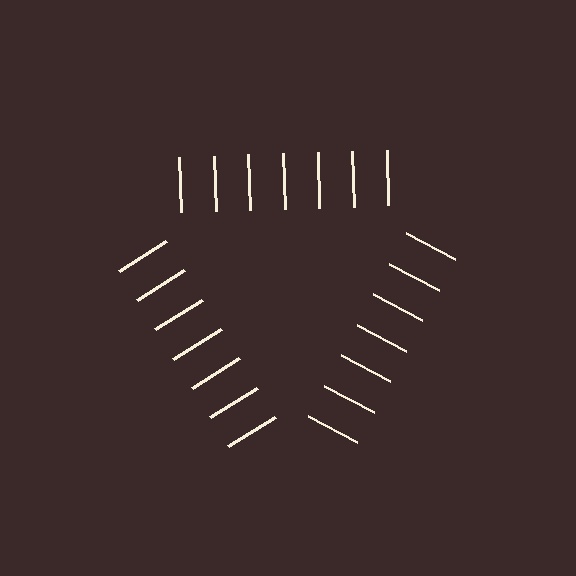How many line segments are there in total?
21 — 7 along each of the 3 edges.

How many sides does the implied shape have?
3 sides — the line-ends trace a triangle.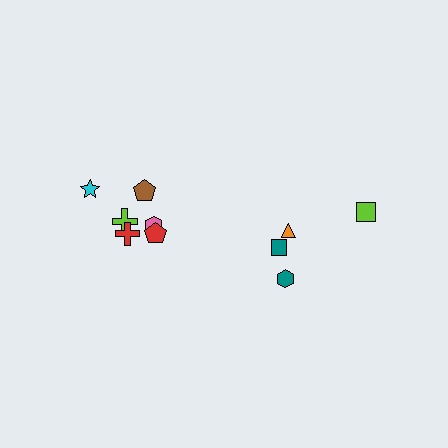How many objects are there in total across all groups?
There are 10 objects.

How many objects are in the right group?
There are 4 objects.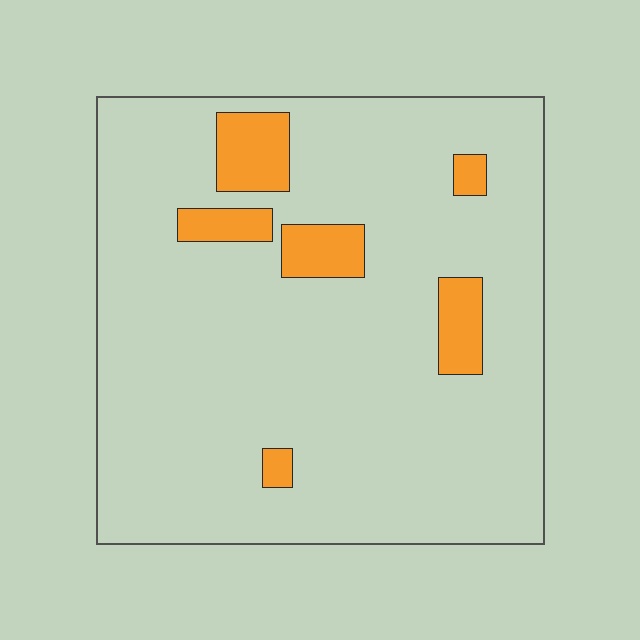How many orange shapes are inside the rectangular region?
6.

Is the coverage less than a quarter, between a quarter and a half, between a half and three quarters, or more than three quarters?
Less than a quarter.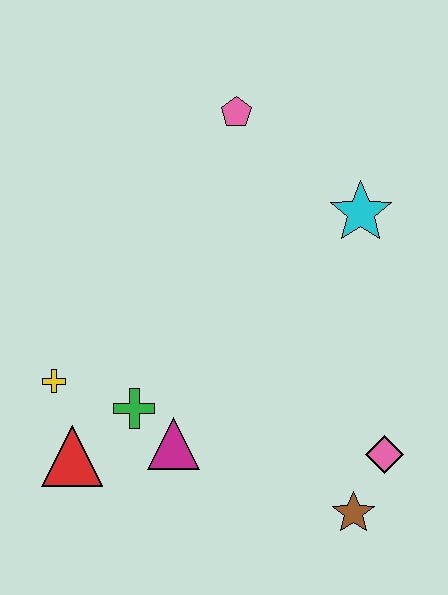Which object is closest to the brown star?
The pink diamond is closest to the brown star.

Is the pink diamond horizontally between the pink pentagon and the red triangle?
No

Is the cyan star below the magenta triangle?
No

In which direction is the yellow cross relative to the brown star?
The yellow cross is to the left of the brown star.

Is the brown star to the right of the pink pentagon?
Yes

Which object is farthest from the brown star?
The pink pentagon is farthest from the brown star.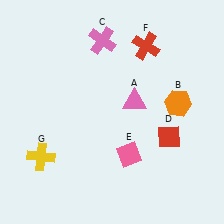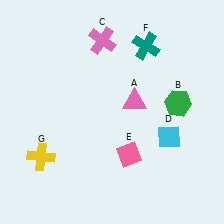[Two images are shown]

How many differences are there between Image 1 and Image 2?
There are 3 differences between the two images.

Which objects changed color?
B changed from orange to green. D changed from red to cyan. F changed from red to teal.